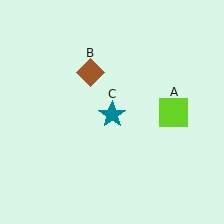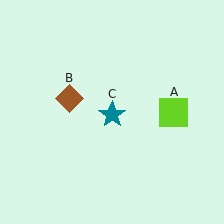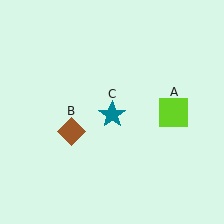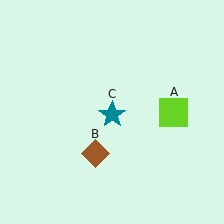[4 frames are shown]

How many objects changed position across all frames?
1 object changed position: brown diamond (object B).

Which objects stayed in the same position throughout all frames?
Lime square (object A) and teal star (object C) remained stationary.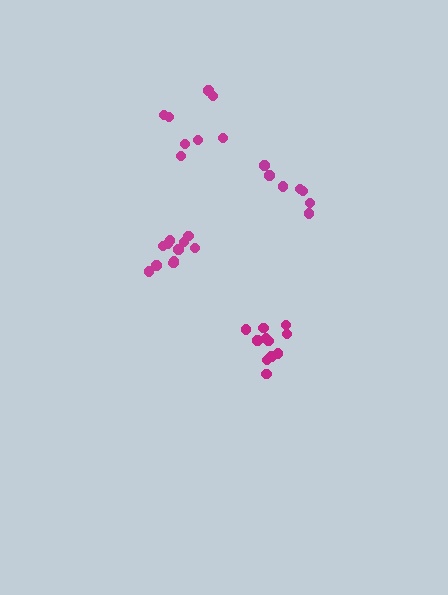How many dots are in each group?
Group 1: 11 dots, Group 2: 8 dots, Group 3: 11 dots, Group 4: 7 dots (37 total).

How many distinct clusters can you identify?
There are 4 distinct clusters.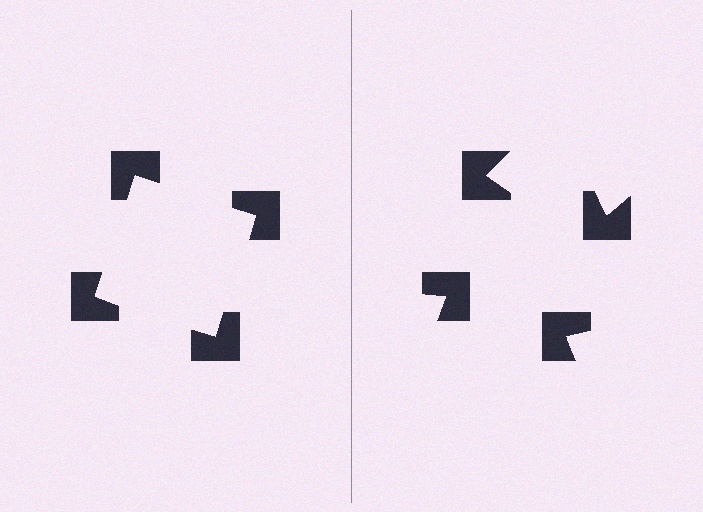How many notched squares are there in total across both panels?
8 — 4 on each side.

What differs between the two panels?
The notched squares are positioned identically on both sides; only the wedge orientations differ. On the left they align to a square; on the right they are misaligned.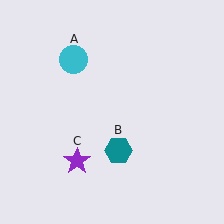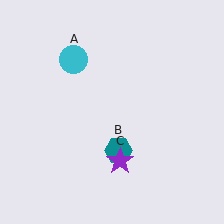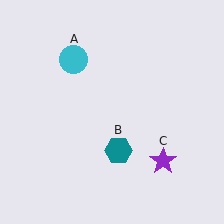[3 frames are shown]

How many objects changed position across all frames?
1 object changed position: purple star (object C).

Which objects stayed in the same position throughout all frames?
Cyan circle (object A) and teal hexagon (object B) remained stationary.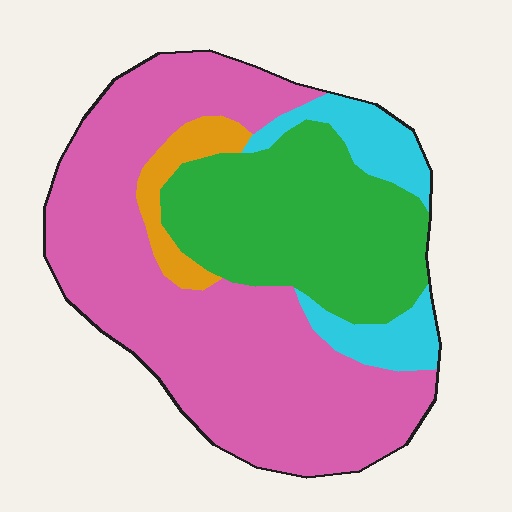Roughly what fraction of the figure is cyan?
Cyan takes up less than a quarter of the figure.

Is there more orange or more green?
Green.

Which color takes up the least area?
Orange, at roughly 5%.